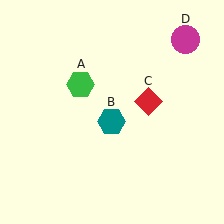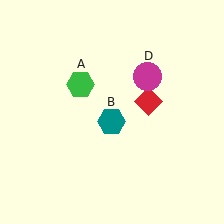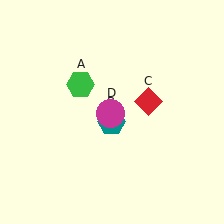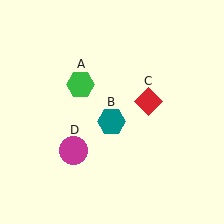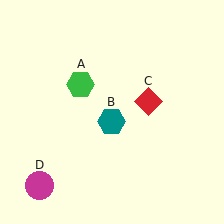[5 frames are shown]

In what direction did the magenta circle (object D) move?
The magenta circle (object D) moved down and to the left.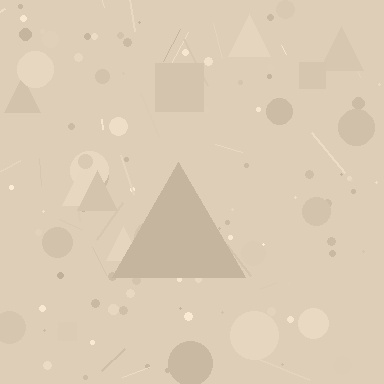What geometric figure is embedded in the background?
A triangle is embedded in the background.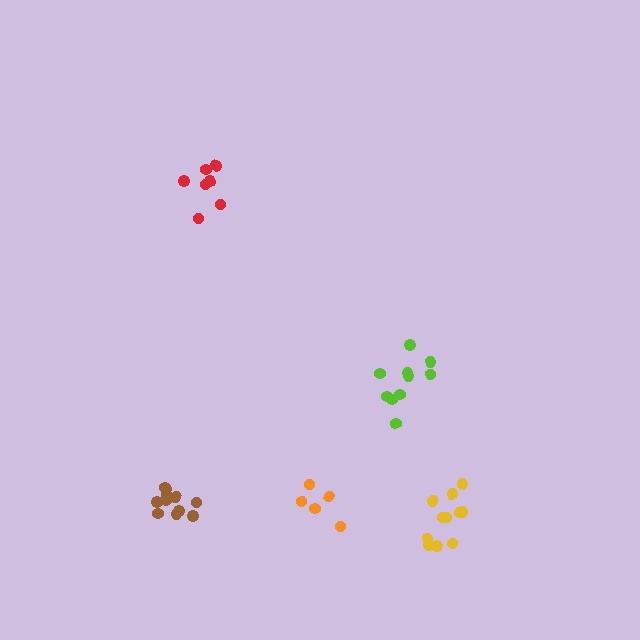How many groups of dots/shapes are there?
There are 5 groups.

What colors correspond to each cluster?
The clusters are colored: red, lime, orange, yellow, brown.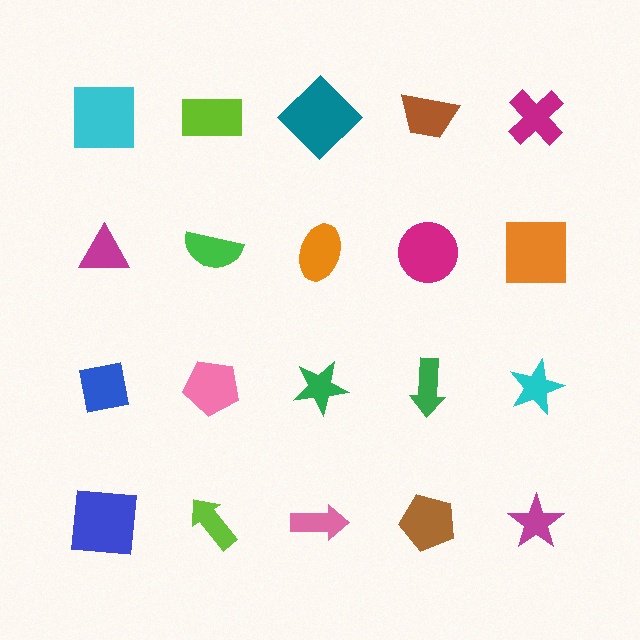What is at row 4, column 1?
A blue square.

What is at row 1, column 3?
A teal diamond.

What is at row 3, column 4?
A green arrow.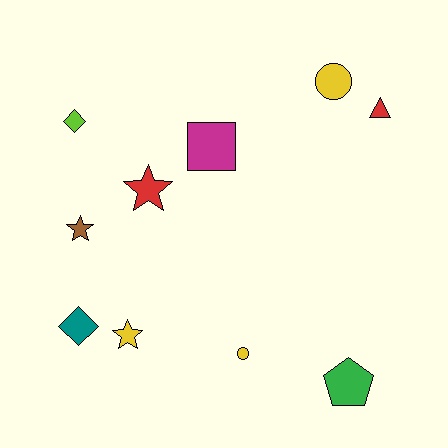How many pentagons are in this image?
There is 1 pentagon.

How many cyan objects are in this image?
There are no cyan objects.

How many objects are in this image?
There are 10 objects.